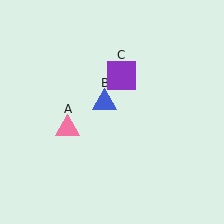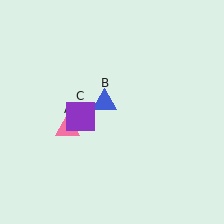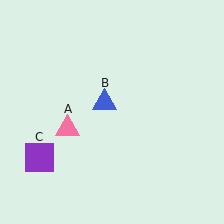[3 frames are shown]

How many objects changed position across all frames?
1 object changed position: purple square (object C).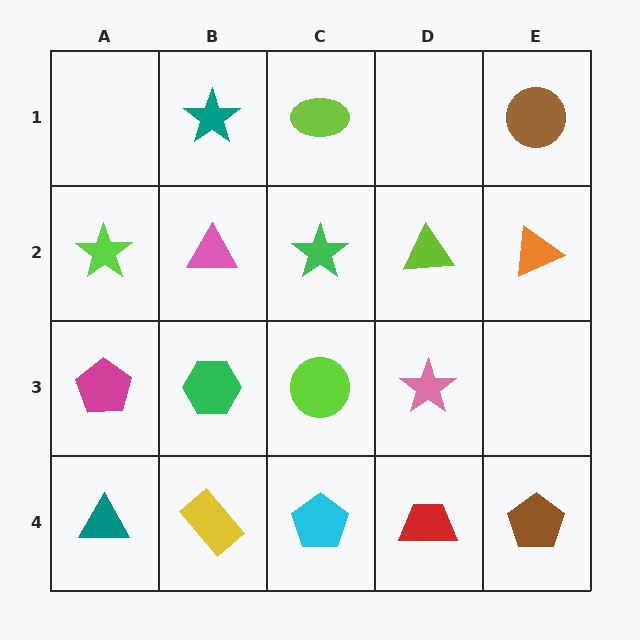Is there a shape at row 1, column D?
No, that cell is empty.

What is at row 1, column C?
A lime ellipse.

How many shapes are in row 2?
5 shapes.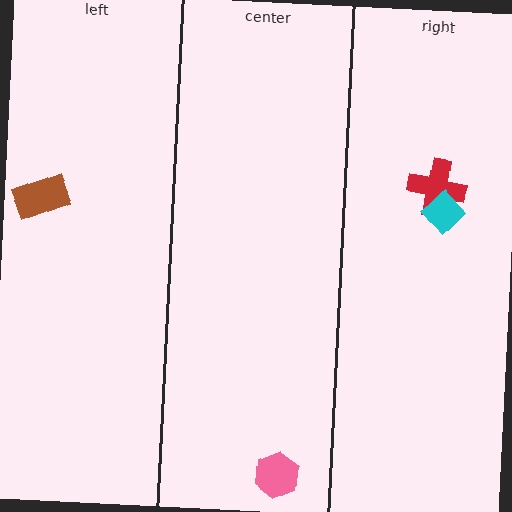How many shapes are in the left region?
1.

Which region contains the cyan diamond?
The right region.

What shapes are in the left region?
The brown rectangle.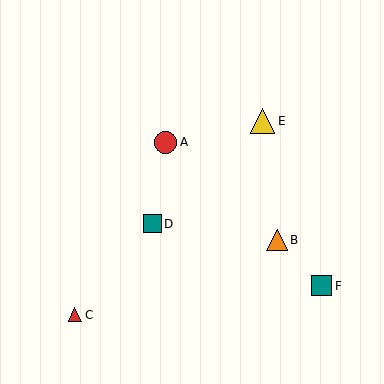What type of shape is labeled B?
Shape B is an orange triangle.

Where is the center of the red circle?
The center of the red circle is at (166, 142).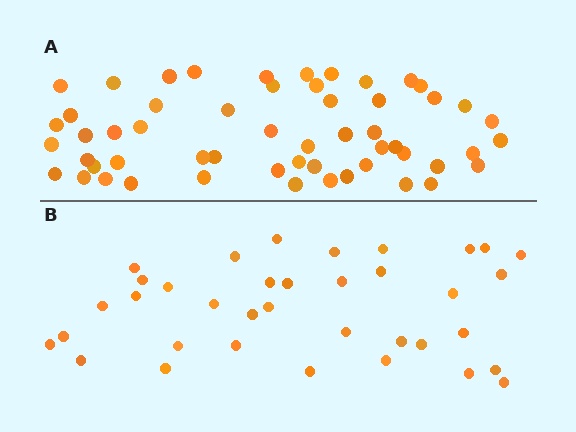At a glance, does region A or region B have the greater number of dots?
Region A (the top region) has more dots.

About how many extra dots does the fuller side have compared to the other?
Region A has approximately 20 more dots than region B.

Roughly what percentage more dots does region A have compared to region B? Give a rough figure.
About 55% more.